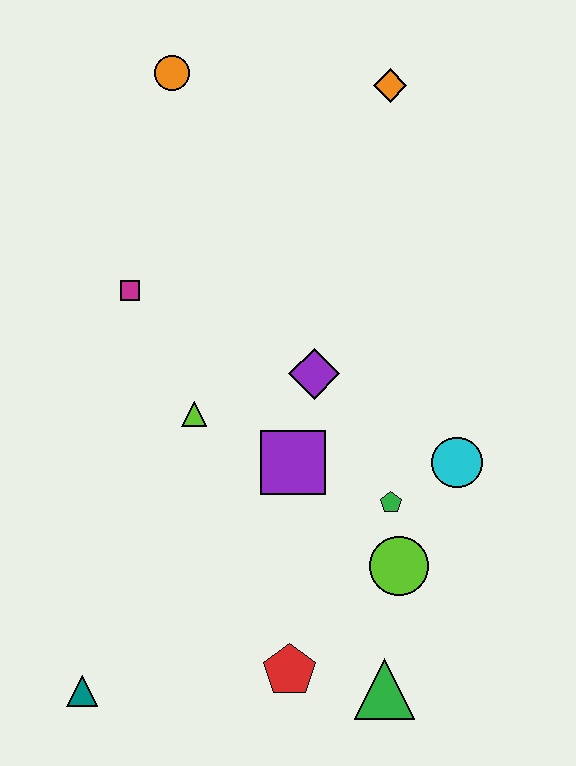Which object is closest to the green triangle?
The red pentagon is closest to the green triangle.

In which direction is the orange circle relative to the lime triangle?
The orange circle is above the lime triangle.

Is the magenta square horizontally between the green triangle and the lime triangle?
No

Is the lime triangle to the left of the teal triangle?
No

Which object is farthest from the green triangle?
The orange circle is farthest from the green triangle.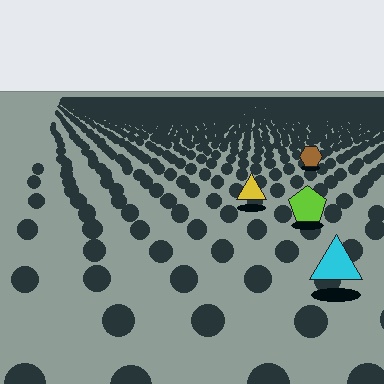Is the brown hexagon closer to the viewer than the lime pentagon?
No. The lime pentagon is closer — you can tell from the texture gradient: the ground texture is coarser near it.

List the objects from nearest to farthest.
From nearest to farthest: the cyan triangle, the lime pentagon, the yellow triangle, the brown hexagon.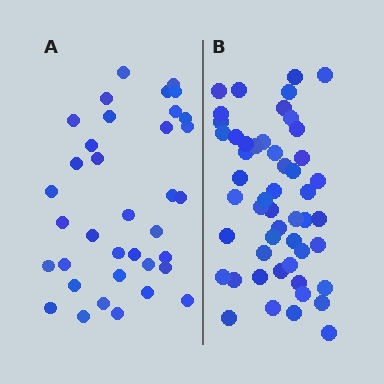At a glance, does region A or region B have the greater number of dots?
Region B (the right region) has more dots.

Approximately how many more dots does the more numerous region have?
Region B has approximately 15 more dots than region A.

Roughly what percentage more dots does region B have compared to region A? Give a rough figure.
About 40% more.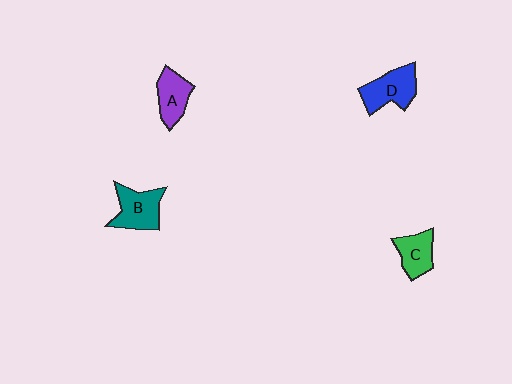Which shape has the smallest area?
Shape C (green).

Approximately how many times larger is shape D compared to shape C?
Approximately 1.3 times.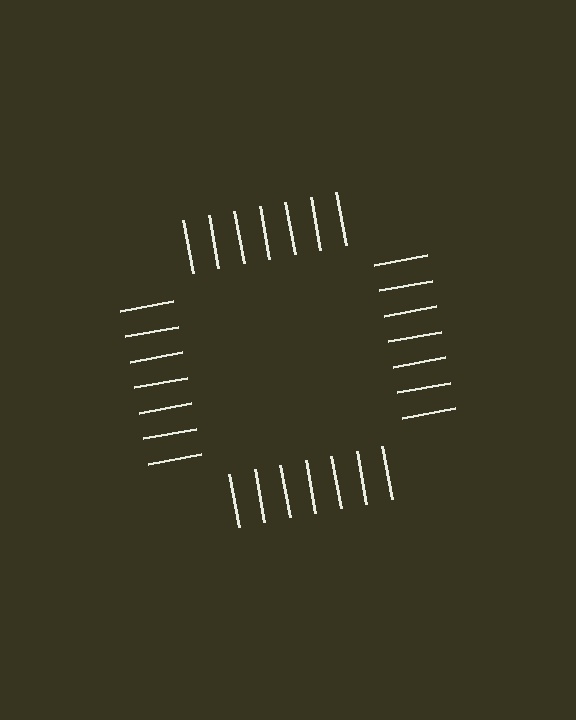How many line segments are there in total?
28 — 7 along each of the 4 edges.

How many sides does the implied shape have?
4 sides — the line-ends trace a square.